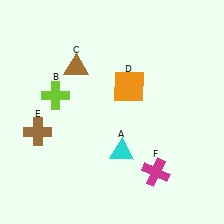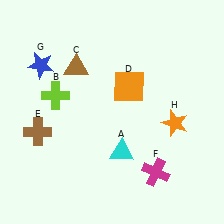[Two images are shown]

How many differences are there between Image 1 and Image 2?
There are 2 differences between the two images.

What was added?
A blue star (G), an orange star (H) were added in Image 2.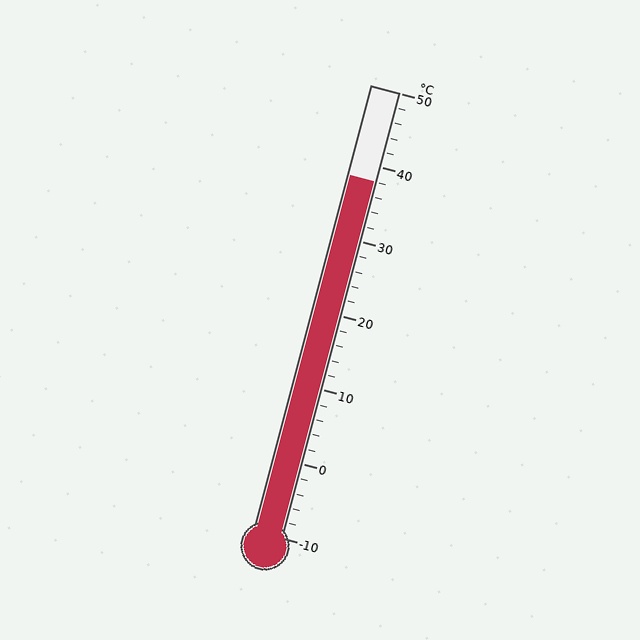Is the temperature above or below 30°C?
The temperature is above 30°C.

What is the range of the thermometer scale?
The thermometer scale ranges from -10°C to 50°C.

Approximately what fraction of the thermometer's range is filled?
The thermometer is filled to approximately 80% of its range.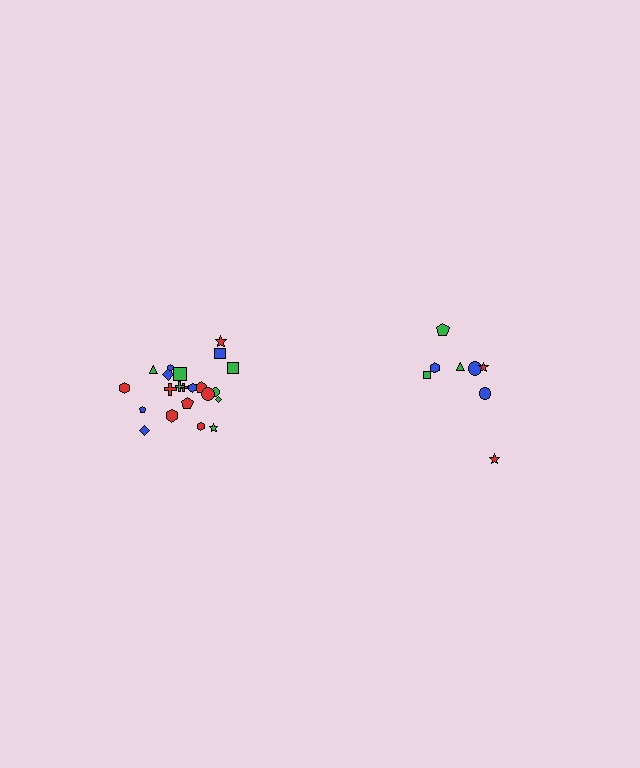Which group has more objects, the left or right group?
The left group.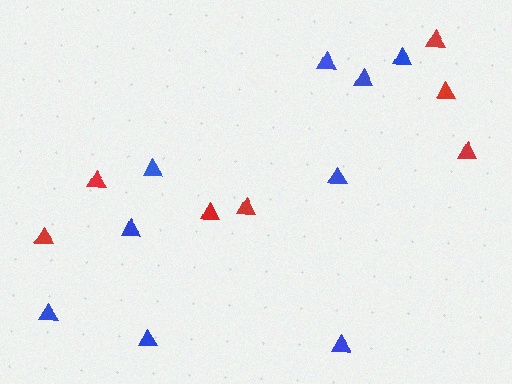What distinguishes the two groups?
There are 2 groups: one group of red triangles (7) and one group of blue triangles (9).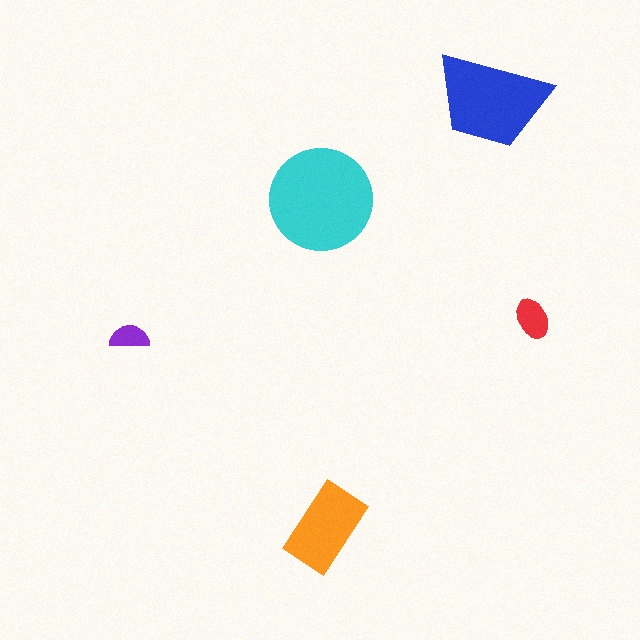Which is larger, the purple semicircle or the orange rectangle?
The orange rectangle.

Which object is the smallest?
The purple semicircle.